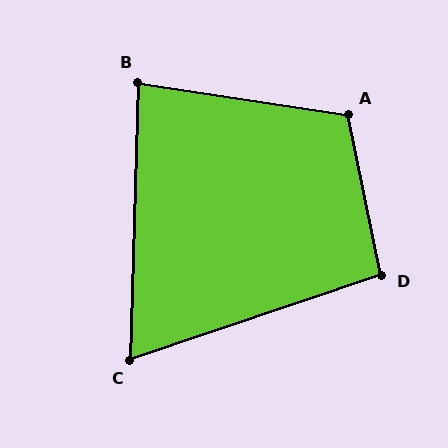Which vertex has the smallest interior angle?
C, at approximately 70 degrees.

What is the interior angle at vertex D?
Approximately 97 degrees (obtuse).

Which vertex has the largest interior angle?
A, at approximately 110 degrees.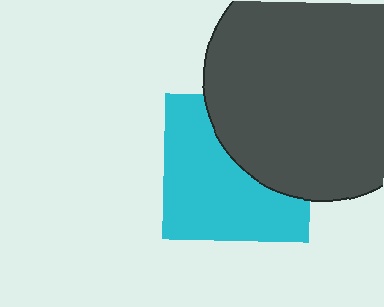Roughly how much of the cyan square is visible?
About half of it is visible (roughly 61%).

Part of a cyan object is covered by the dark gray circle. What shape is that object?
It is a square.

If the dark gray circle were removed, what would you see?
You would see the complete cyan square.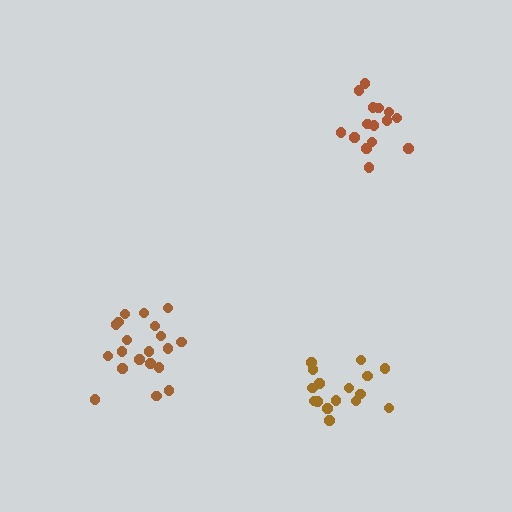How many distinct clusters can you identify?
There are 3 distinct clusters.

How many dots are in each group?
Group 1: 16 dots, Group 2: 20 dots, Group 3: 15 dots (51 total).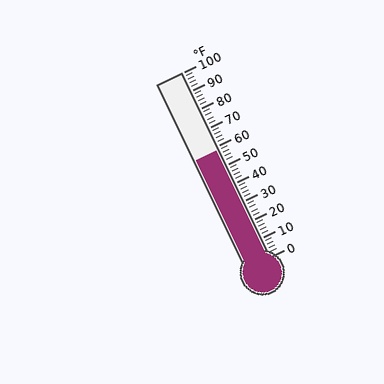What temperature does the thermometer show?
The thermometer shows approximately 58°F.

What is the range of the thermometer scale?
The thermometer scale ranges from 0°F to 100°F.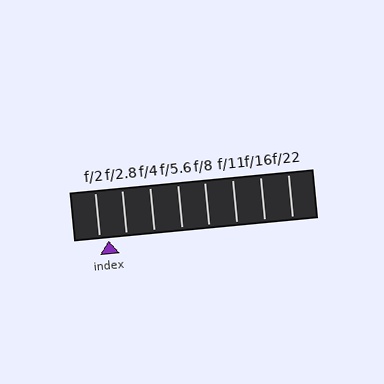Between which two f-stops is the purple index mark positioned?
The index mark is between f/2 and f/2.8.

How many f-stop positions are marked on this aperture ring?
There are 8 f-stop positions marked.